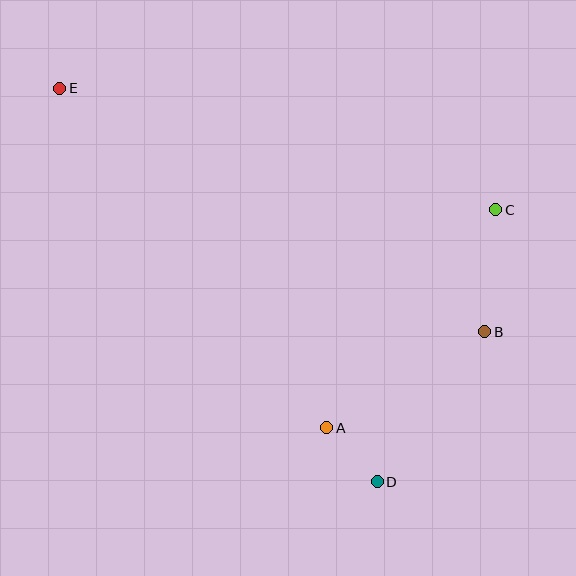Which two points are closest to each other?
Points A and D are closest to each other.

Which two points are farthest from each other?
Points D and E are farthest from each other.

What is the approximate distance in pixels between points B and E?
The distance between B and E is approximately 490 pixels.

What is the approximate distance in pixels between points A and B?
The distance between A and B is approximately 185 pixels.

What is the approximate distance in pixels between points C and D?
The distance between C and D is approximately 297 pixels.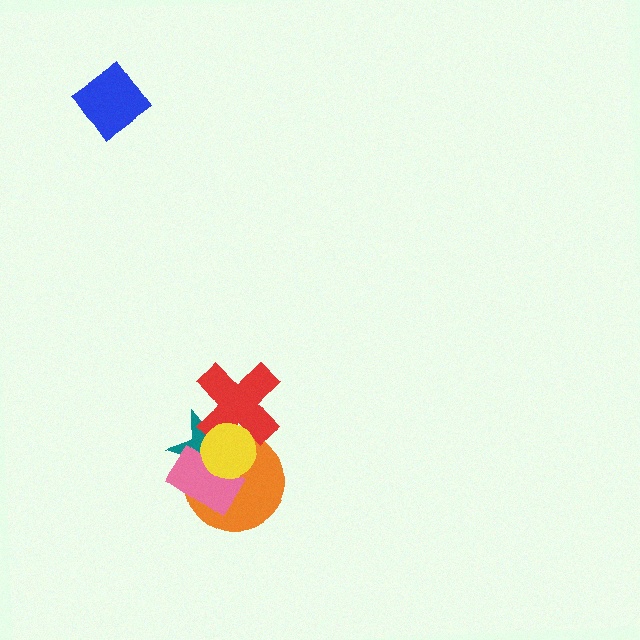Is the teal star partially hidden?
Yes, it is partially covered by another shape.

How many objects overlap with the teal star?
4 objects overlap with the teal star.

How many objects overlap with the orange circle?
4 objects overlap with the orange circle.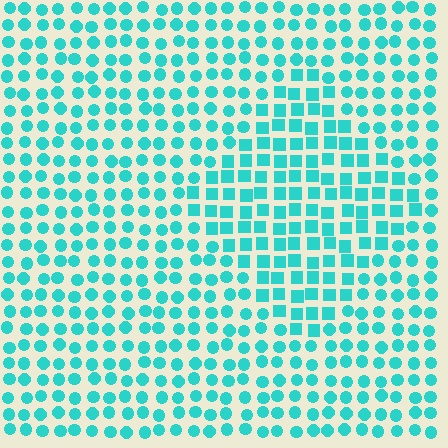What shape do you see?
I see a diamond.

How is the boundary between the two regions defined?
The boundary is defined by a change in element shape: squares inside vs. circles outside. All elements share the same color and spacing.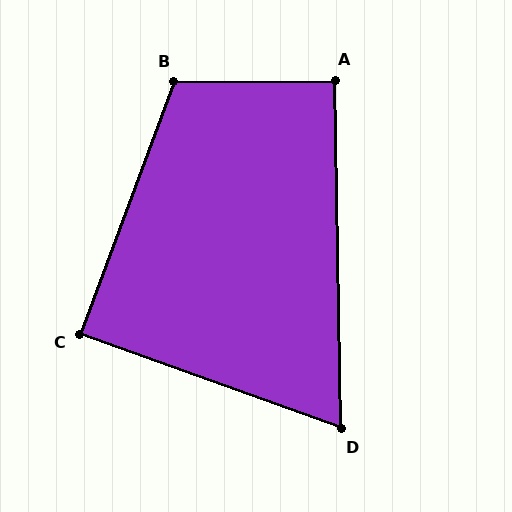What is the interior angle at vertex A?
Approximately 90 degrees (approximately right).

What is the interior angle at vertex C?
Approximately 90 degrees (approximately right).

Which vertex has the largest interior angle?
B, at approximately 111 degrees.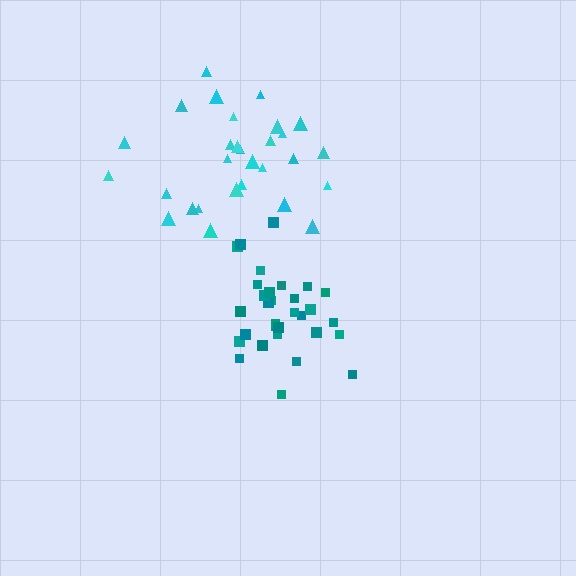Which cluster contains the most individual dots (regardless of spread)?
Teal (31).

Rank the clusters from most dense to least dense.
teal, cyan.